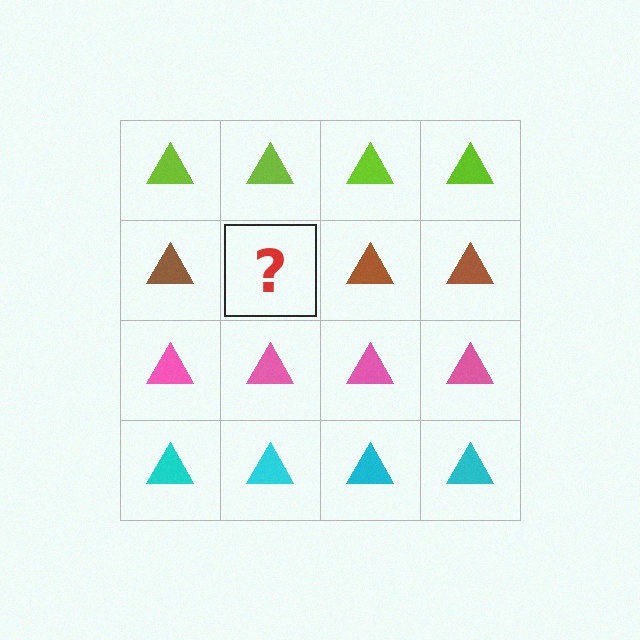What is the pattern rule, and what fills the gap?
The rule is that each row has a consistent color. The gap should be filled with a brown triangle.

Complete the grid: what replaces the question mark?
The question mark should be replaced with a brown triangle.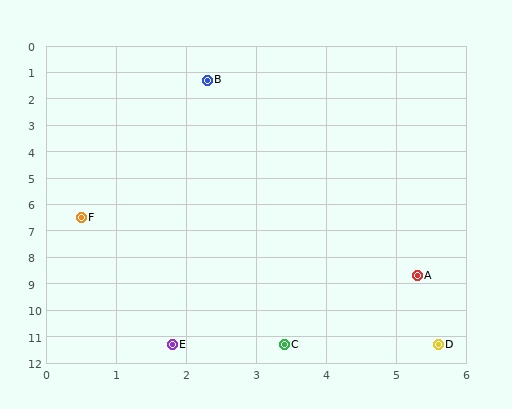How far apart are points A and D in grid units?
Points A and D are about 2.6 grid units apart.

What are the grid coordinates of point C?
Point C is at approximately (3.4, 11.3).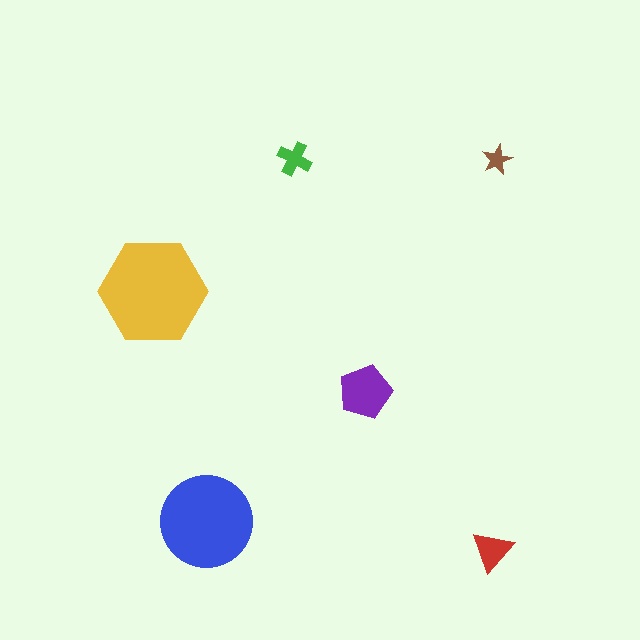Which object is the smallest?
The brown star.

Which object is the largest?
The yellow hexagon.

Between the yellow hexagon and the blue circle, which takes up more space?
The yellow hexagon.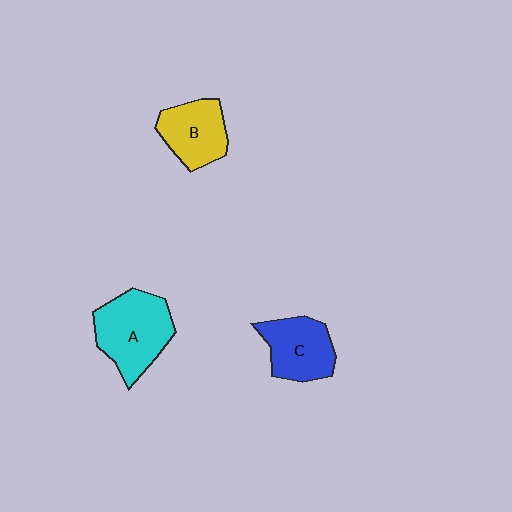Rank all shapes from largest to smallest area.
From largest to smallest: A (cyan), C (blue), B (yellow).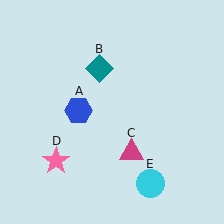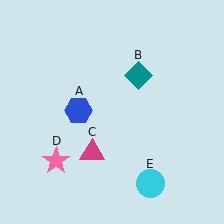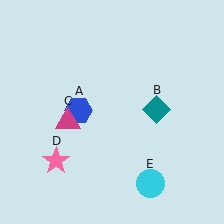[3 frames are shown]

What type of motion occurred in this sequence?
The teal diamond (object B), magenta triangle (object C) rotated clockwise around the center of the scene.